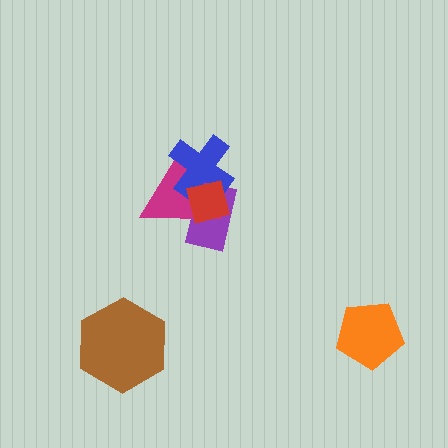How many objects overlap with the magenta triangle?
3 objects overlap with the magenta triangle.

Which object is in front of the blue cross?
The red square is in front of the blue cross.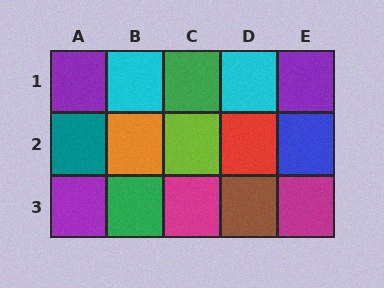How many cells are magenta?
2 cells are magenta.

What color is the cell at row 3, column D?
Brown.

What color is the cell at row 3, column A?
Purple.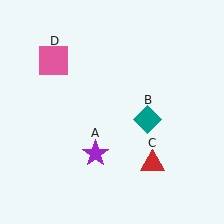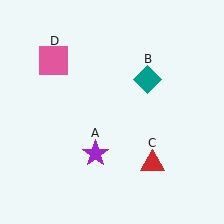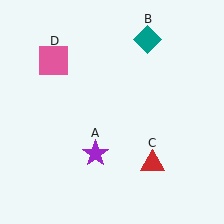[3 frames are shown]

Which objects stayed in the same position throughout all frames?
Purple star (object A) and red triangle (object C) and pink square (object D) remained stationary.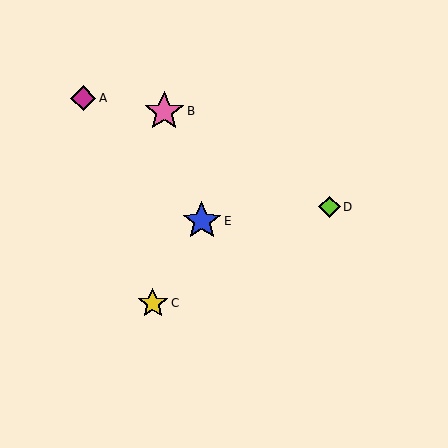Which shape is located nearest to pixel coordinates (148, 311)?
The yellow star (labeled C) at (153, 303) is nearest to that location.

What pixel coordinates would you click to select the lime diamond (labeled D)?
Click at (329, 207) to select the lime diamond D.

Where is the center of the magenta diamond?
The center of the magenta diamond is at (83, 98).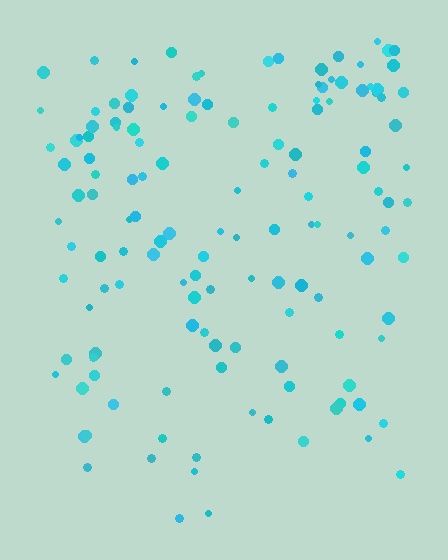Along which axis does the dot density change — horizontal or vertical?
Vertical.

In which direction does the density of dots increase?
From bottom to top, with the top side densest.